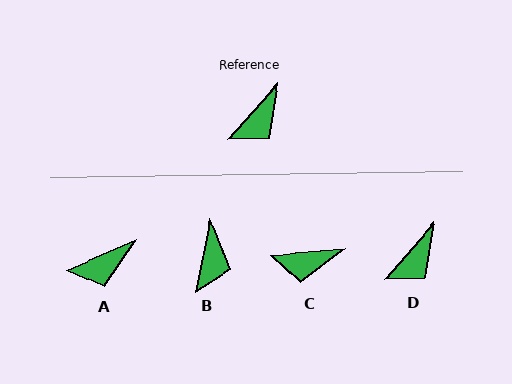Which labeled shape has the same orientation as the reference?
D.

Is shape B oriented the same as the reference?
No, it is off by about 30 degrees.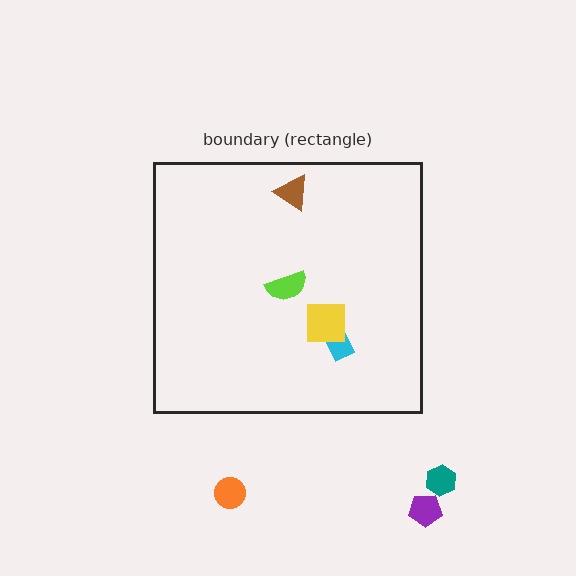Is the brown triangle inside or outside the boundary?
Inside.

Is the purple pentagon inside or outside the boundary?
Outside.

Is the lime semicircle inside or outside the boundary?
Inside.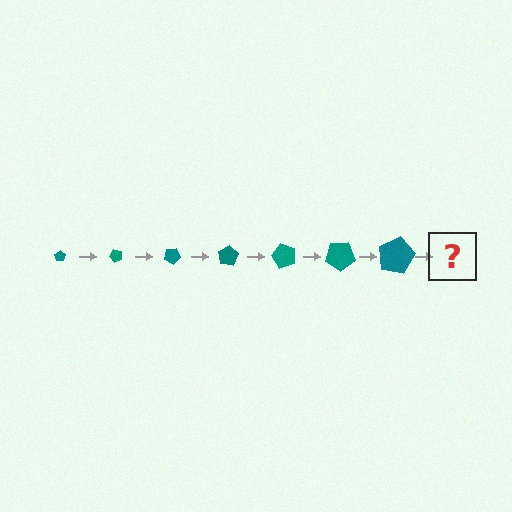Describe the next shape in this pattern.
It should be a pentagon, larger than the previous one and rotated 350 degrees from the start.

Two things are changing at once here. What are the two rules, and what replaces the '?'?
The two rules are that the pentagon grows larger each step and it rotates 50 degrees each step. The '?' should be a pentagon, larger than the previous one and rotated 350 degrees from the start.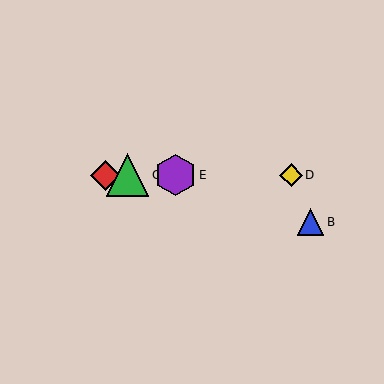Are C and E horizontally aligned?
Yes, both are at y≈175.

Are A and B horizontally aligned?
No, A is at y≈175 and B is at y≈222.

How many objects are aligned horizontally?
4 objects (A, C, D, E) are aligned horizontally.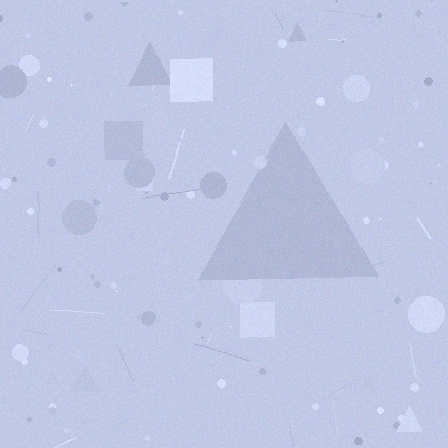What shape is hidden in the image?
A triangle is hidden in the image.